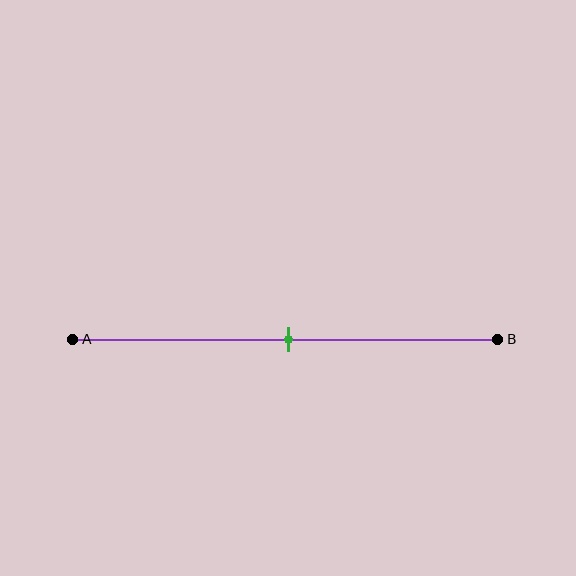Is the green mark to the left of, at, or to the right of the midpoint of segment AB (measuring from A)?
The green mark is approximately at the midpoint of segment AB.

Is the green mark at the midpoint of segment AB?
Yes, the mark is approximately at the midpoint.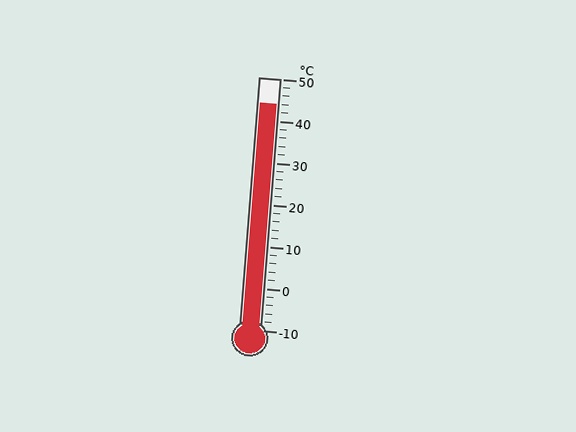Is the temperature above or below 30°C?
The temperature is above 30°C.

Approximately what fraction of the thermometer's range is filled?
The thermometer is filled to approximately 90% of its range.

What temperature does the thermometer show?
The thermometer shows approximately 44°C.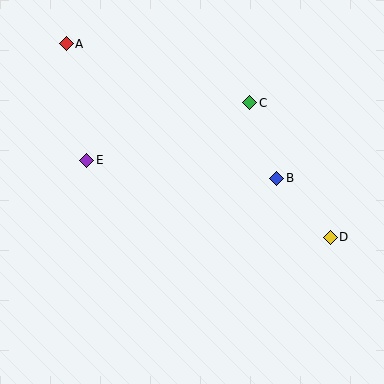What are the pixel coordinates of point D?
Point D is at (330, 237).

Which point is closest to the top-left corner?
Point A is closest to the top-left corner.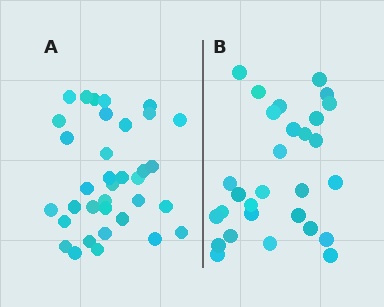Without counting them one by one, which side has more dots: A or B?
Region A (the left region) has more dots.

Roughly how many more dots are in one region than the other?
Region A has about 6 more dots than region B.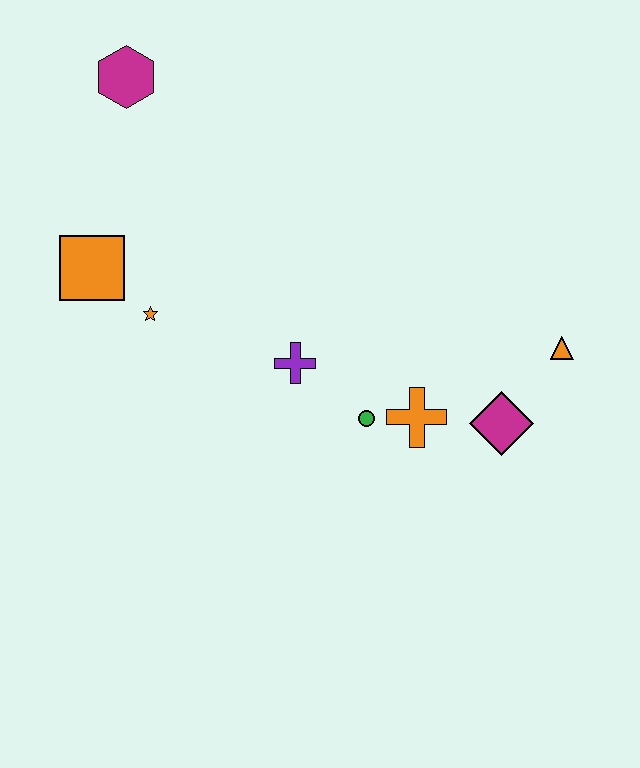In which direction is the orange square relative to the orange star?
The orange square is to the left of the orange star.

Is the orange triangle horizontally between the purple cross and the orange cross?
No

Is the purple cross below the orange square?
Yes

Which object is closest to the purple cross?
The green circle is closest to the purple cross.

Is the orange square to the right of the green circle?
No